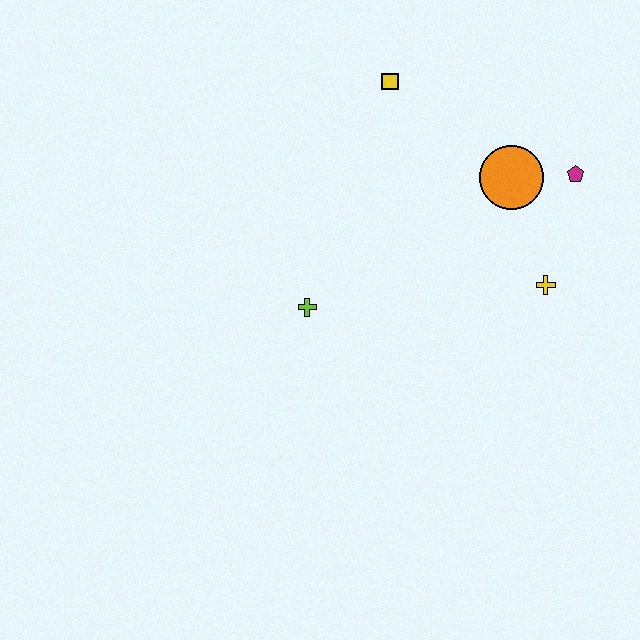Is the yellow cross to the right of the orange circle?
Yes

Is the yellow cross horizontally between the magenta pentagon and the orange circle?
Yes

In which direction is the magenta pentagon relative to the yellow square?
The magenta pentagon is to the right of the yellow square.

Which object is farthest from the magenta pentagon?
The lime cross is farthest from the magenta pentagon.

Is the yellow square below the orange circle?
No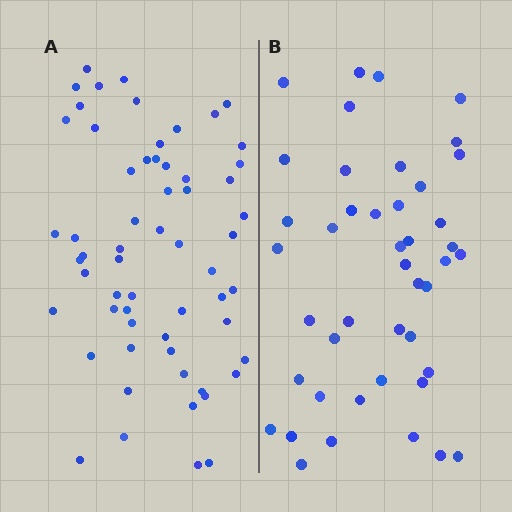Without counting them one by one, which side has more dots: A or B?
Region A (the left region) has more dots.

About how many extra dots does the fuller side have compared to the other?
Region A has approximately 15 more dots than region B.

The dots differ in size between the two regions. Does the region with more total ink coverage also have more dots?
No. Region B has more total ink coverage because its dots are larger, but region A actually contains more individual dots. Total area can be misleading — the number of items is what matters here.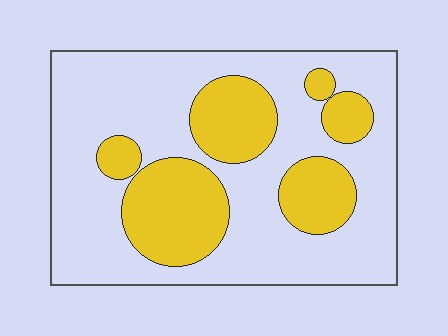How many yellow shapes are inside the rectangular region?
6.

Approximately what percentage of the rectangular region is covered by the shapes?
Approximately 30%.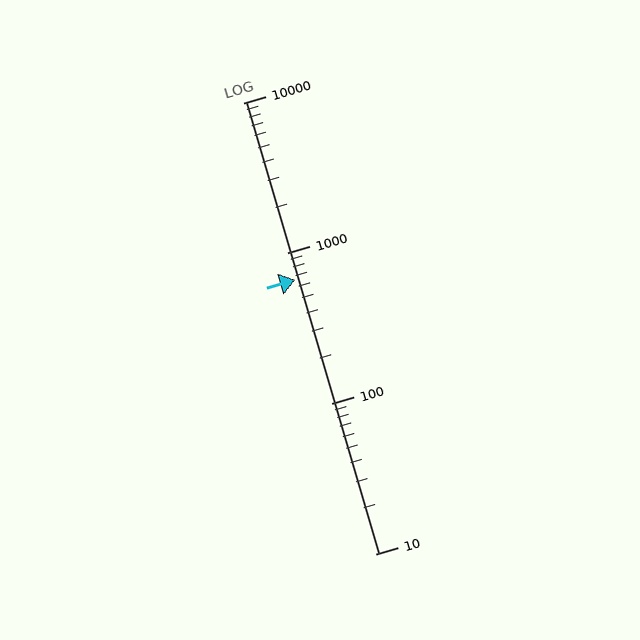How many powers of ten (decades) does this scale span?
The scale spans 3 decades, from 10 to 10000.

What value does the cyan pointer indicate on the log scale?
The pointer indicates approximately 660.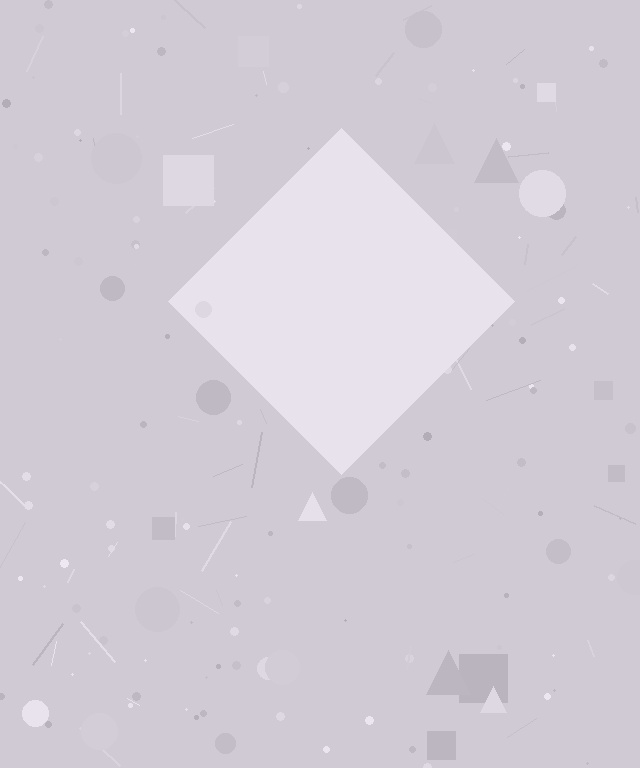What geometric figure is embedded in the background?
A diamond is embedded in the background.